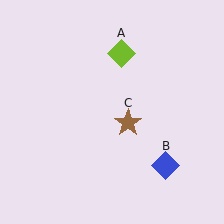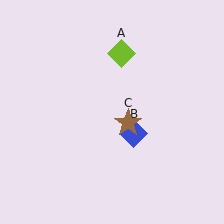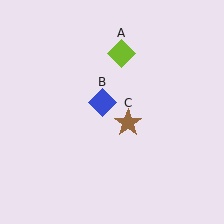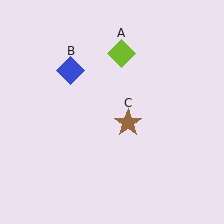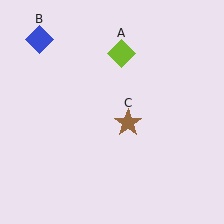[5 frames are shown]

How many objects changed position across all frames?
1 object changed position: blue diamond (object B).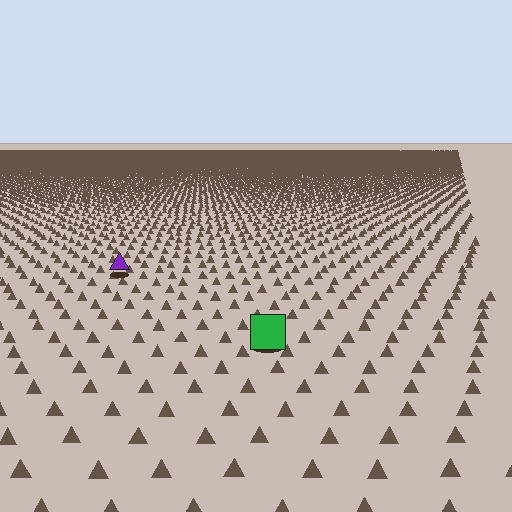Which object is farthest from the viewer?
The purple triangle is farthest from the viewer. It appears smaller and the ground texture around it is denser.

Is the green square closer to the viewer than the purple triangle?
Yes. The green square is closer — you can tell from the texture gradient: the ground texture is coarser near it.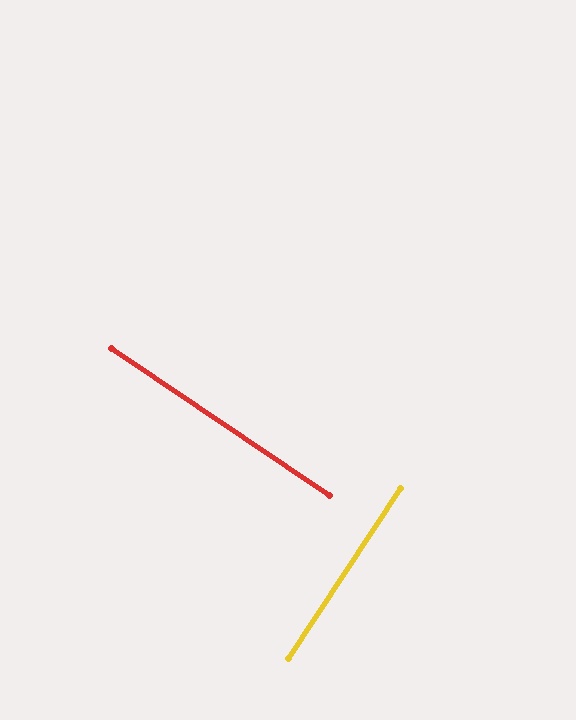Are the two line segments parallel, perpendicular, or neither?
Perpendicular — they meet at approximately 89°.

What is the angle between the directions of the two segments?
Approximately 89 degrees.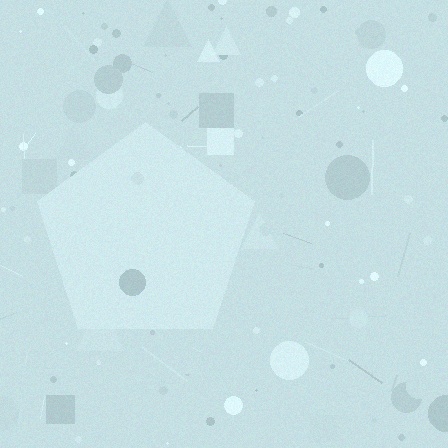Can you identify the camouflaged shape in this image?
The camouflaged shape is a pentagon.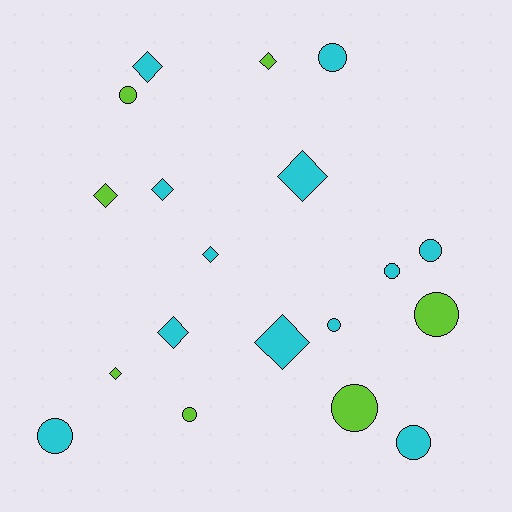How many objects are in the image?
There are 19 objects.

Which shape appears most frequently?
Circle, with 10 objects.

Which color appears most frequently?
Cyan, with 12 objects.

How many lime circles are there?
There are 4 lime circles.